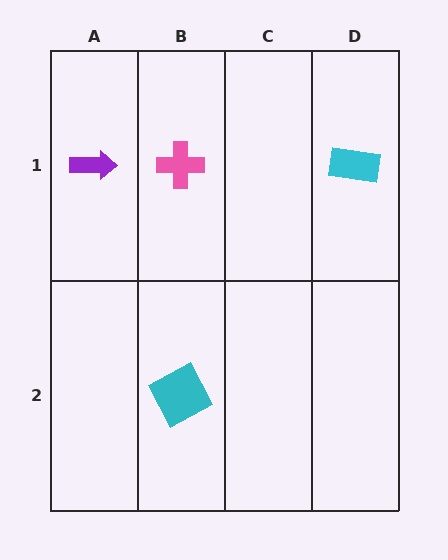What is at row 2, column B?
A cyan square.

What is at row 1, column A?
A purple arrow.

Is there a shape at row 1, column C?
No, that cell is empty.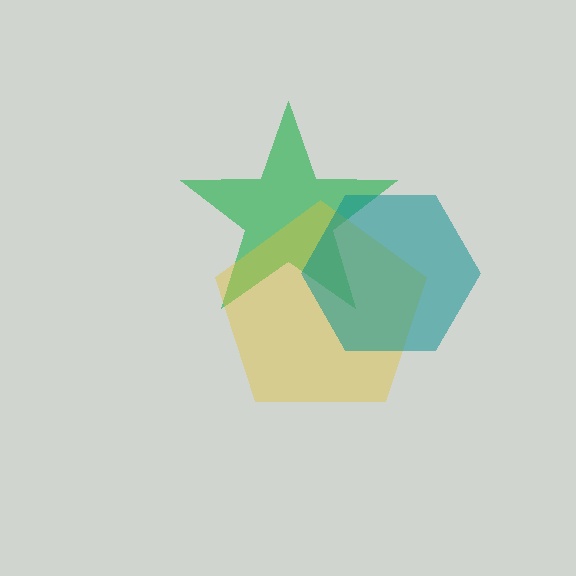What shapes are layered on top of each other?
The layered shapes are: a green star, a yellow pentagon, a teal hexagon.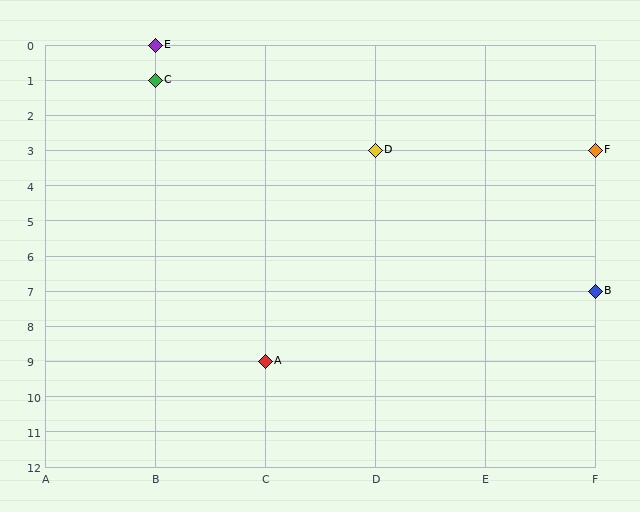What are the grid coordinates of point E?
Point E is at grid coordinates (B, 0).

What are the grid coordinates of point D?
Point D is at grid coordinates (D, 3).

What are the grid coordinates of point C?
Point C is at grid coordinates (B, 1).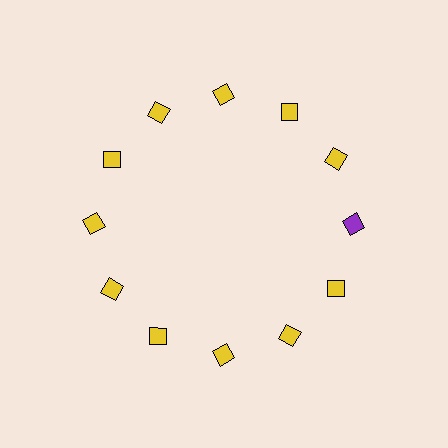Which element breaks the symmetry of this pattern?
The purple diamond at roughly the 3 o'clock position breaks the symmetry. All other shapes are yellow diamonds.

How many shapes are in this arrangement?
There are 12 shapes arranged in a ring pattern.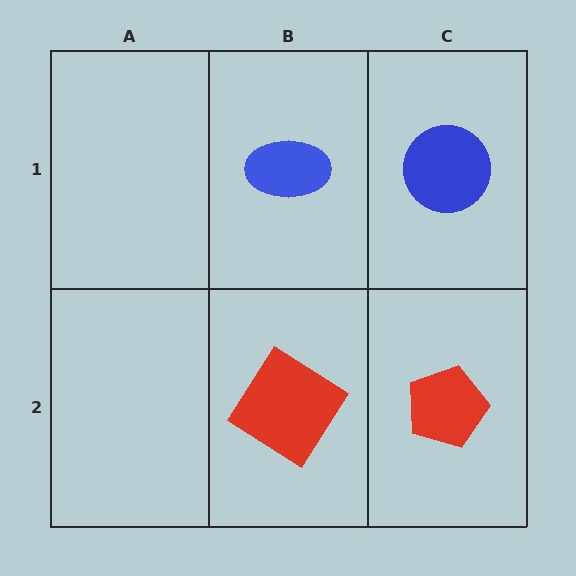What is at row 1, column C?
A blue circle.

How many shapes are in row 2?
2 shapes.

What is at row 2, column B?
A red diamond.